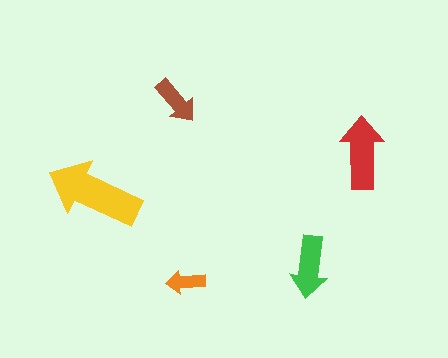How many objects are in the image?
There are 5 objects in the image.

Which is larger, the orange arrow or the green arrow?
The green one.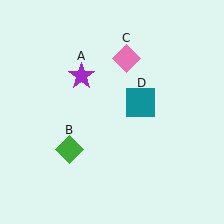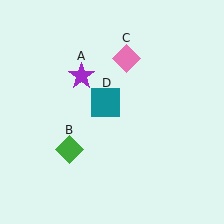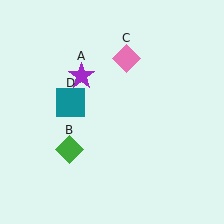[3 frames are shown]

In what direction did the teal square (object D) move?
The teal square (object D) moved left.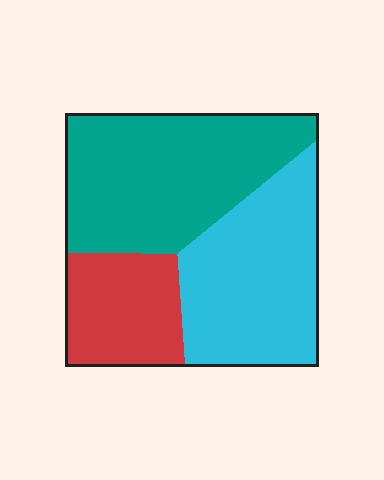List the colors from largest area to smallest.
From largest to smallest: teal, cyan, red.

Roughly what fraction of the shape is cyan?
Cyan takes up between a quarter and a half of the shape.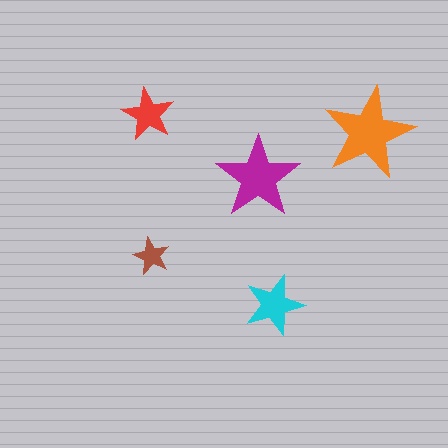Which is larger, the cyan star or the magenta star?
The magenta one.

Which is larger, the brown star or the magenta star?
The magenta one.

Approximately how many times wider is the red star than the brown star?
About 1.5 times wider.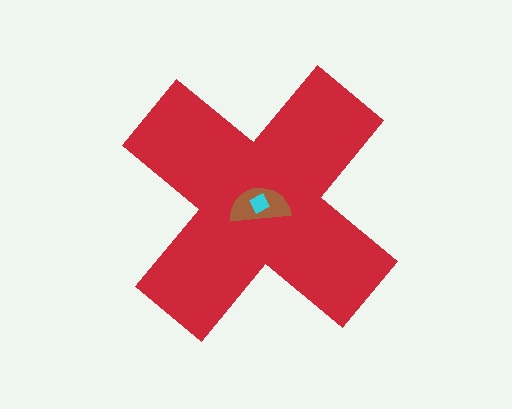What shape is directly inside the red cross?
The brown semicircle.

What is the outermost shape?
The red cross.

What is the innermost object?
The cyan square.